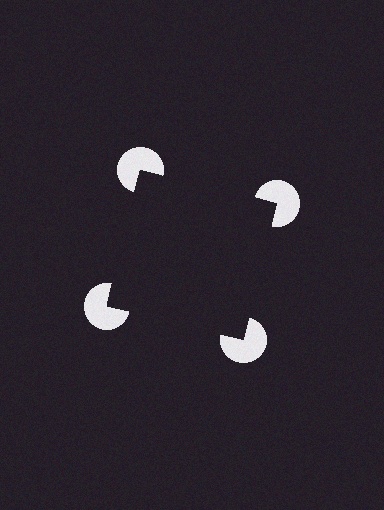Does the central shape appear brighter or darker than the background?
It typically appears slightly darker than the background, even though no actual brightness change is drawn.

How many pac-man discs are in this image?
There are 4 — one at each vertex of the illusory square.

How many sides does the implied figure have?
4 sides.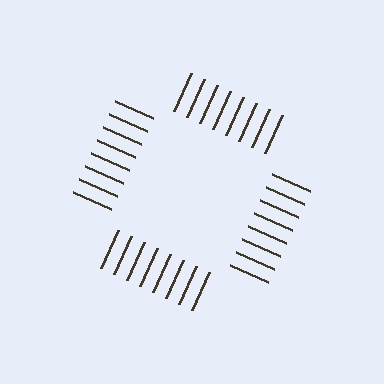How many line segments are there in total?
32 — 8 along each of the 4 edges.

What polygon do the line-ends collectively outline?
An illusory square — the line segments terminate on its edges but no continuous stroke is drawn.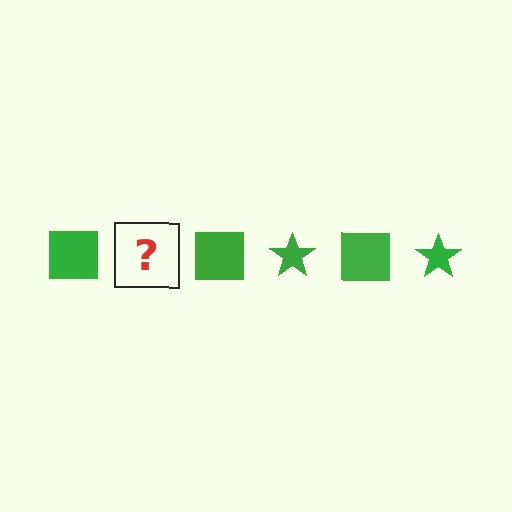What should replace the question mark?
The question mark should be replaced with a green star.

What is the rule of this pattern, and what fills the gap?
The rule is that the pattern cycles through square, star shapes in green. The gap should be filled with a green star.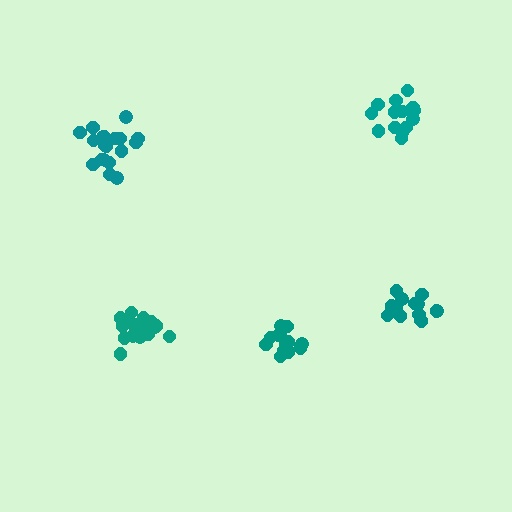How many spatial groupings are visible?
There are 5 spatial groupings.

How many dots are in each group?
Group 1: 14 dots, Group 2: 14 dots, Group 3: 18 dots, Group 4: 20 dots, Group 5: 15 dots (81 total).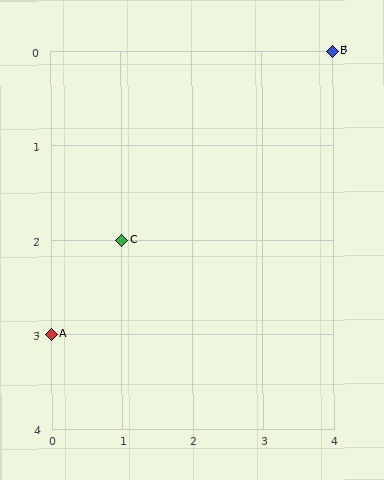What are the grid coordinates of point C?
Point C is at grid coordinates (1, 2).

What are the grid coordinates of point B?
Point B is at grid coordinates (4, 0).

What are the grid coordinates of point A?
Point A is at grid coordinates (0, 3).